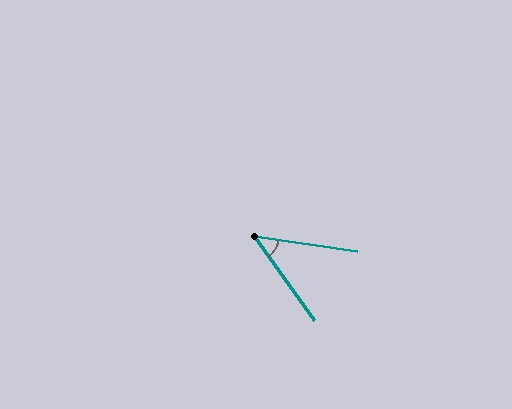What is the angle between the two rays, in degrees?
Approximately 46 degrees.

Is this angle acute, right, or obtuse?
It is acute.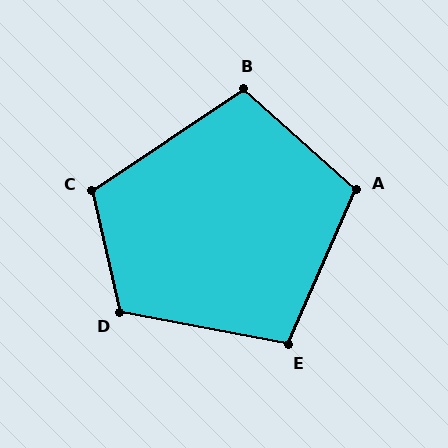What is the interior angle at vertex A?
Approximately 108 degrees (obtuse).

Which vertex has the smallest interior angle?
E, at approximately 103 degrees.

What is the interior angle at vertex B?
Approximately 104 degrees (obtuse).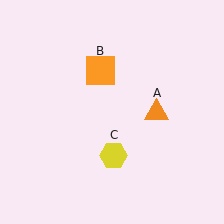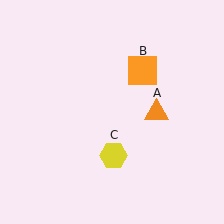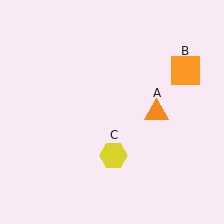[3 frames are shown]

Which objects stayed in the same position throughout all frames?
Orange triangle (object A) and yellow hexagon (object C) remained stationary.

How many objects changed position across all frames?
1 object changed position: orange square (object B).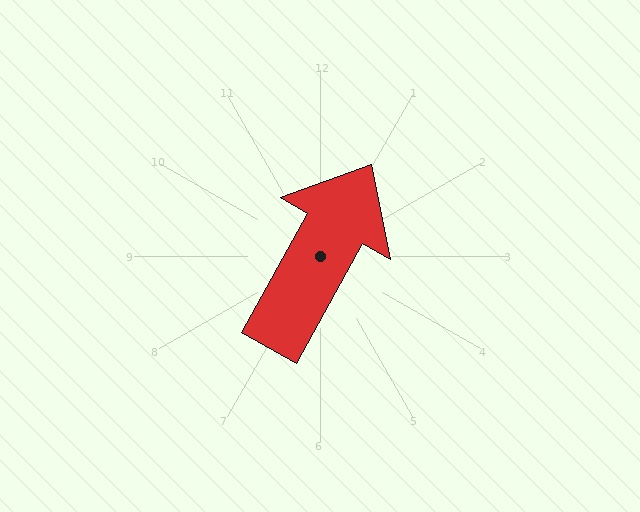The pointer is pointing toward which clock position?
Roughly 1 o'clock.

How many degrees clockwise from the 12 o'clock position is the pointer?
Approximately 29 degrees.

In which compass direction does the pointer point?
Northeast.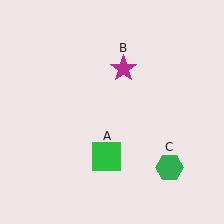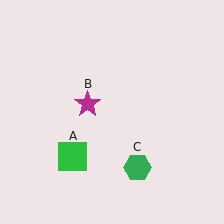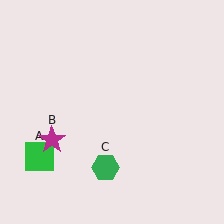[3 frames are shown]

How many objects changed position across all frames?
3 objects changed position: green square (object A), magenta star (object B), green hexagon (object C).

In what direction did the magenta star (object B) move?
The magenta star (object B) moved down and to the left.